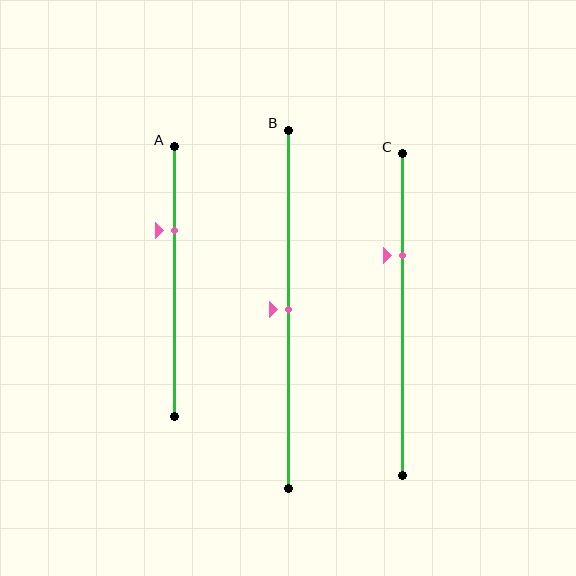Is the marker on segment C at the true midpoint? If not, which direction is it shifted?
No, the marker on segment C is shifted upward by about 18% of the segment length.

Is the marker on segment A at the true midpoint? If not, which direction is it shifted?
No, the marker on segment A is shifted upward by about 19% of the segment length.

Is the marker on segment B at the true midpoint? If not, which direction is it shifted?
Yes, the marker on segment B is at the true midpoint.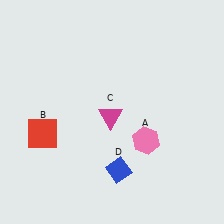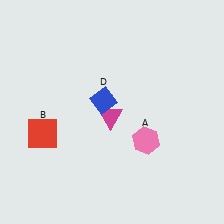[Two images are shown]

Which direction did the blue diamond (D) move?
The blue diamond (D) moved up.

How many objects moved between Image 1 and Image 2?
1 object moved between the two images.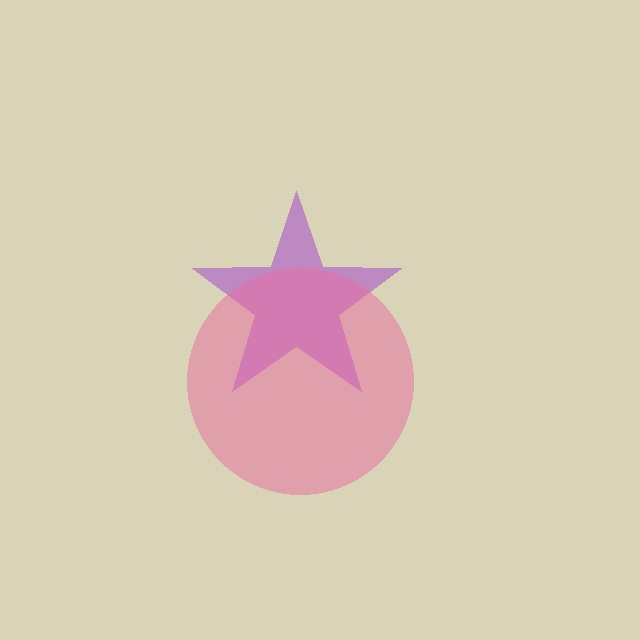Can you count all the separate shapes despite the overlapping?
Yes, there are 2 separate shapes.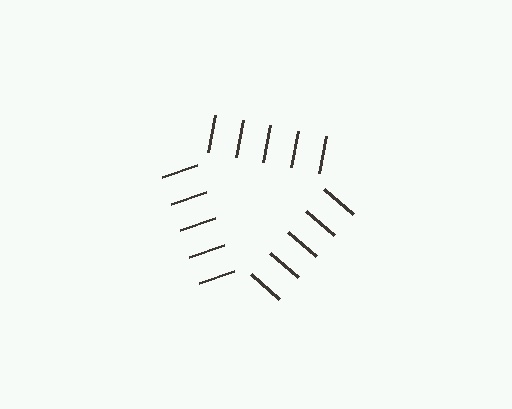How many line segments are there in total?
15 — 5 along each of the 3 edges.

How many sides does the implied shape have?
3 sides — the line-ends trace a triangle.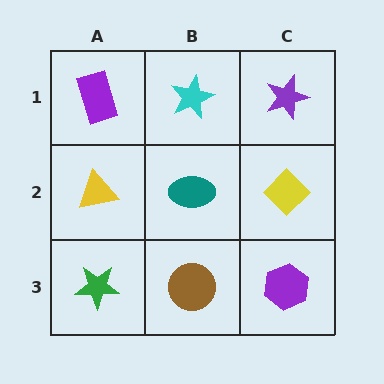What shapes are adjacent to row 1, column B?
A teal ellipse (row 2, column B), a purple rectangle (row 1, column A), a purple star (row 1, column C).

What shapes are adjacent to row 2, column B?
A cyan star (row 1, column B), a brown circle (row 3, column B), a yellow triangle (row 2, column A), a yellow diamond (row 2, column C).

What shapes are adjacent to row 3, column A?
A yellow triangle (row 2, column A), a brown circle (row 3, column B).